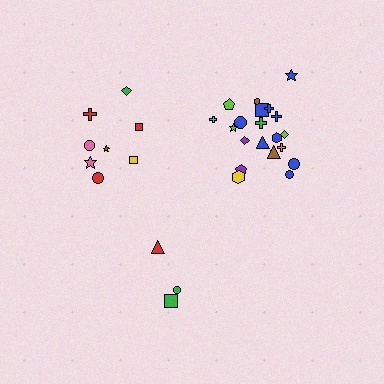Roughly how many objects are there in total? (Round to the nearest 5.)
Roughly 35 objects in total.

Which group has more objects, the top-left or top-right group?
The top-right group.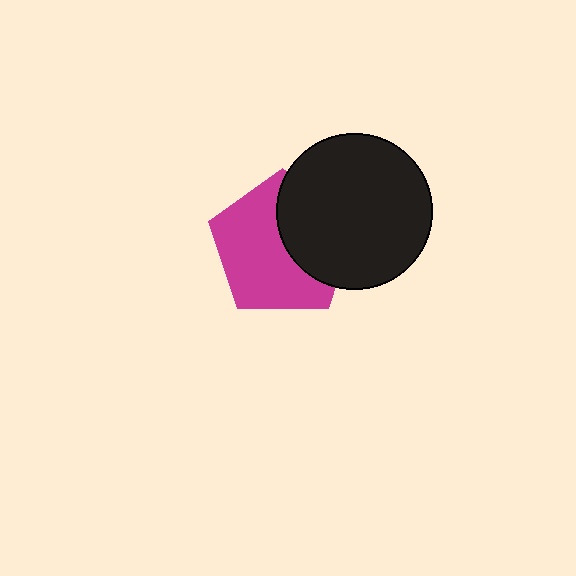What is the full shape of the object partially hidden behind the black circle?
The partially hidden object is a magenta pentagon.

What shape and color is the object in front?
The object in front is a black circle.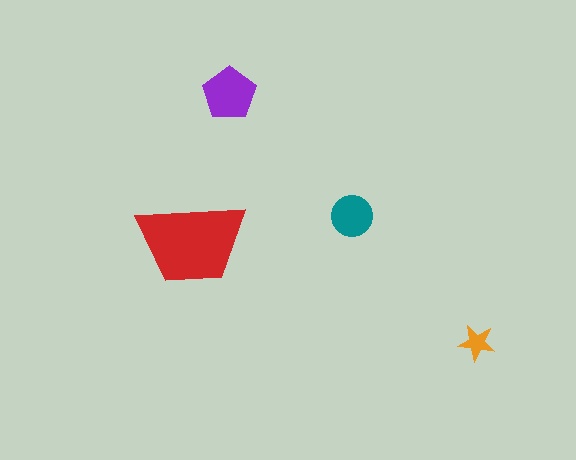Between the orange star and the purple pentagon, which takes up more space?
The purple pentagon.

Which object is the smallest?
The orange star.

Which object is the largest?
The red trapezoid.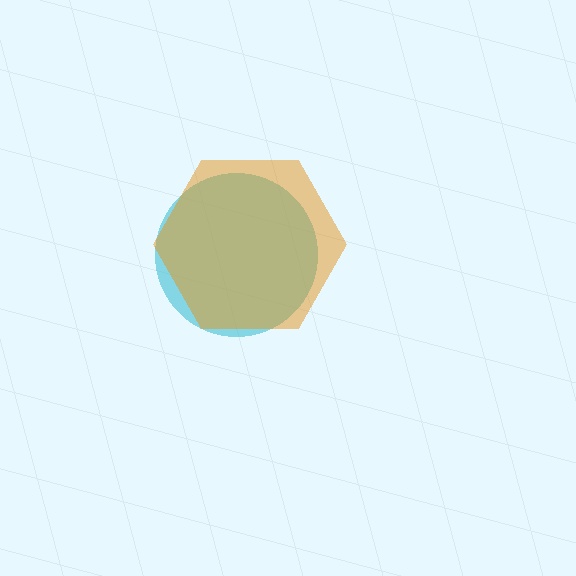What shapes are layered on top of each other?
The layered shapes are: a cyan circle, an orange hexagon.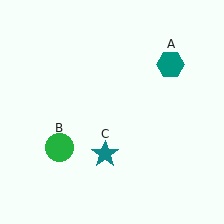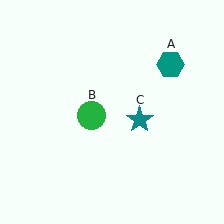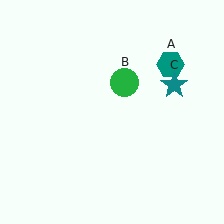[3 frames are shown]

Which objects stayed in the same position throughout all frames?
Teal hexagon (object A) remained stationary.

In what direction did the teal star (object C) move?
The teal star (object C) moved up and to the right.